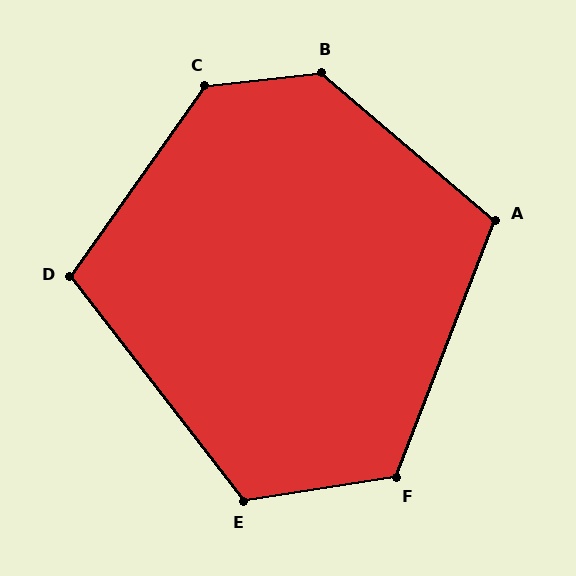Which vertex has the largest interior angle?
B, at approximately 133 degrees.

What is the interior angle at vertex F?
Approximately 120 degrees (obtuse).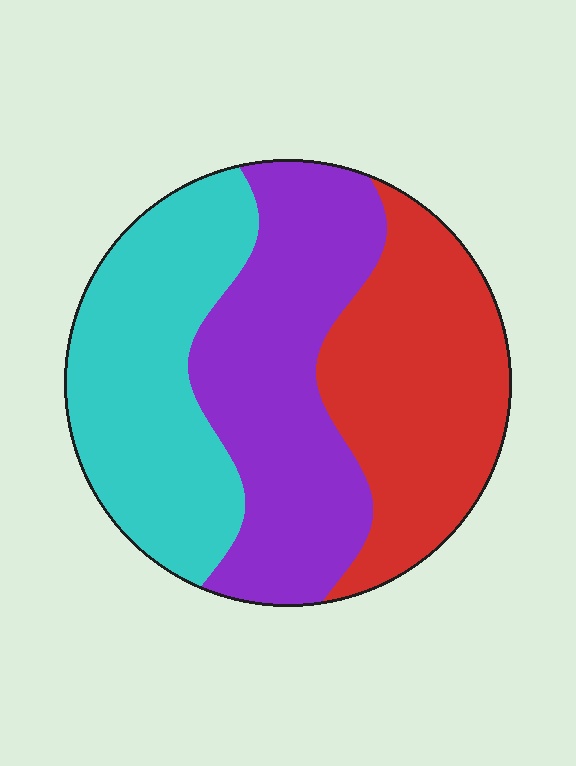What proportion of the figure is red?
Red takes up between a quarter and a half of the figure.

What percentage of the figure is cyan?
Cyan covers roughly 35% of the figure.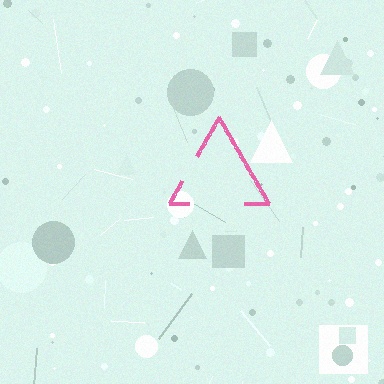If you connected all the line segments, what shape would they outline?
They would outline a triangle.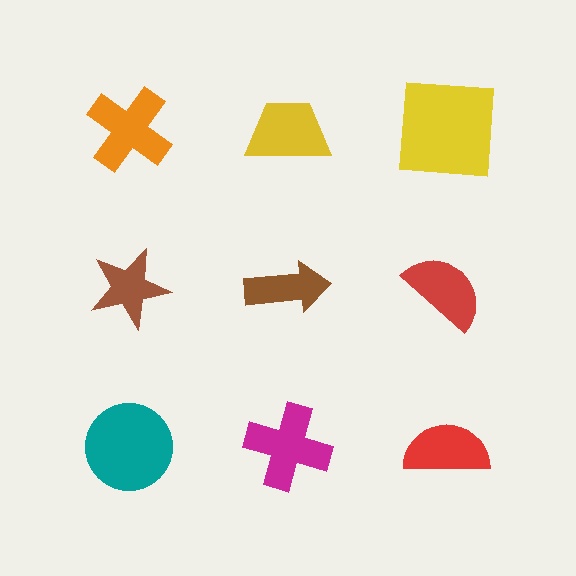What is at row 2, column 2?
A brown arrow.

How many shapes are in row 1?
3 shapes.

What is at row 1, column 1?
An orange cross.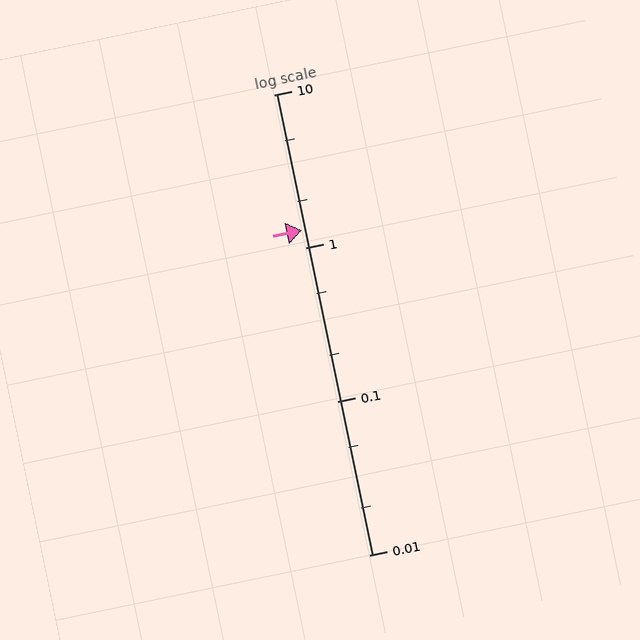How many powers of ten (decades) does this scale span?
The scale spans 3 decades, from 0.01 to 10.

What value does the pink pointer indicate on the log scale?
The pointer indicates approximately 1.3.